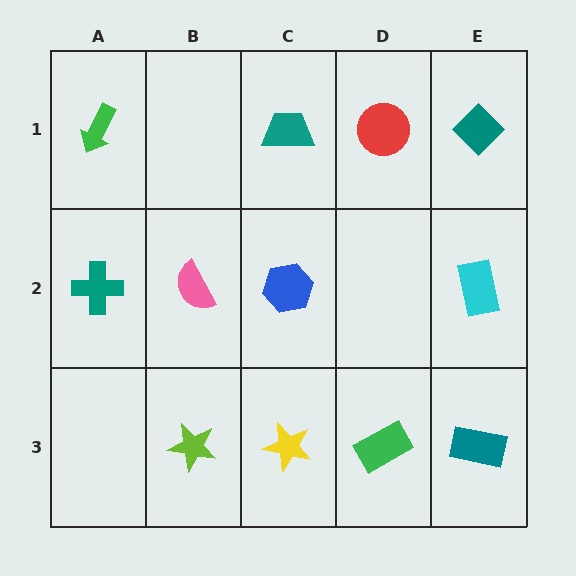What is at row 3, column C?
A yellow star.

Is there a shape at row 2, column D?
No, that cell is empty.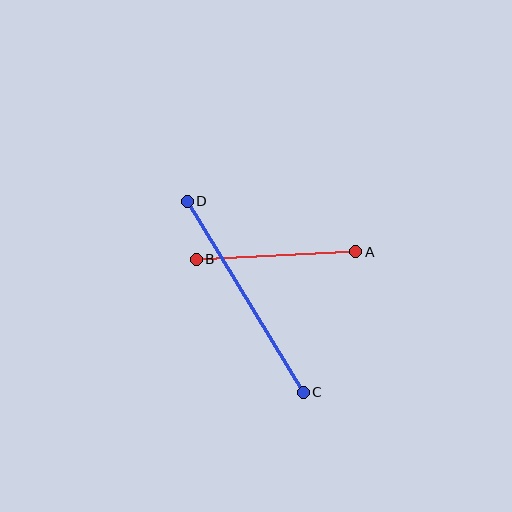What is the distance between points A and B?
The distance is approximately 160 pixels.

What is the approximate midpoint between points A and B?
The midpoint is at approximately (276, 255) pixels.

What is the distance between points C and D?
The distance is approximately 224 pixels.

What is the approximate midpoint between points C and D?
The midpoint is at approximately (245, 297) pixels.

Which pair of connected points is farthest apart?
Points C and D are farthest apart.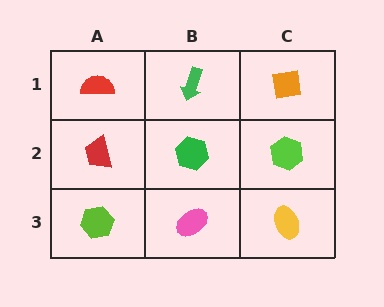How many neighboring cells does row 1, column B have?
3.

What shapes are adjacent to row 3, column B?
A green hexagon (row 2, column B), a lime hexagon (row 3, column A), a yellow ellipse (row 3, column C).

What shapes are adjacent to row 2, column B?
A green arrow (row 1, column B), a pink ellipse (row 3, column B), a red trapezoid (row 2, column A), a lime hexagon (row 2, column C).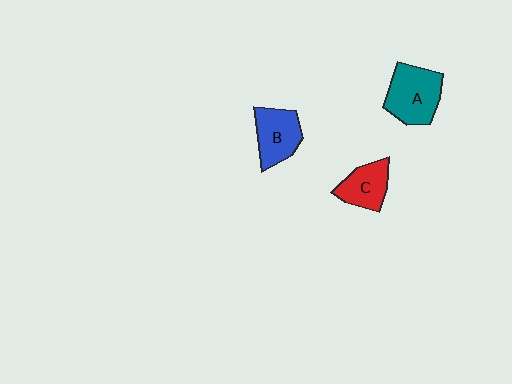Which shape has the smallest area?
Shape C (red).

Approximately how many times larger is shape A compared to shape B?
Approximately 1.2 times.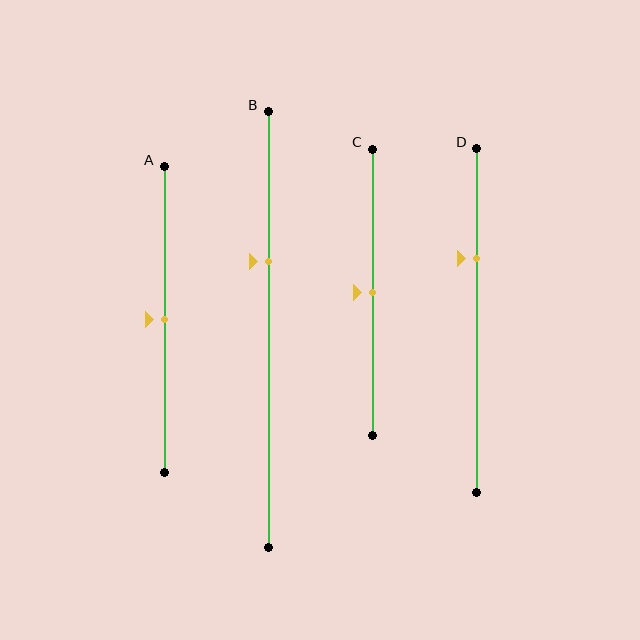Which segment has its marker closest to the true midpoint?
Segment A has its marker closest to the true midpoint.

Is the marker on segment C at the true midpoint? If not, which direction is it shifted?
Yes, the marker on segment C is at the true midpoint.